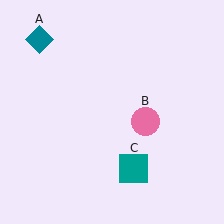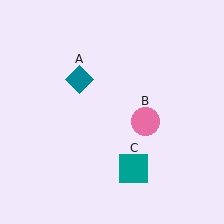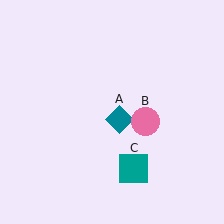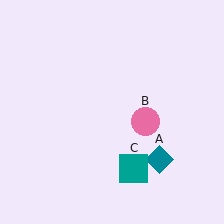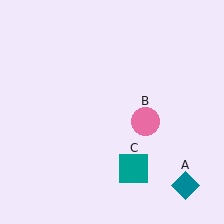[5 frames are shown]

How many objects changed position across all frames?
1 object changed position: teal diamond (object A).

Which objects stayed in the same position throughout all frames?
Pink circle (object B) and teal square (object C) remained stationary.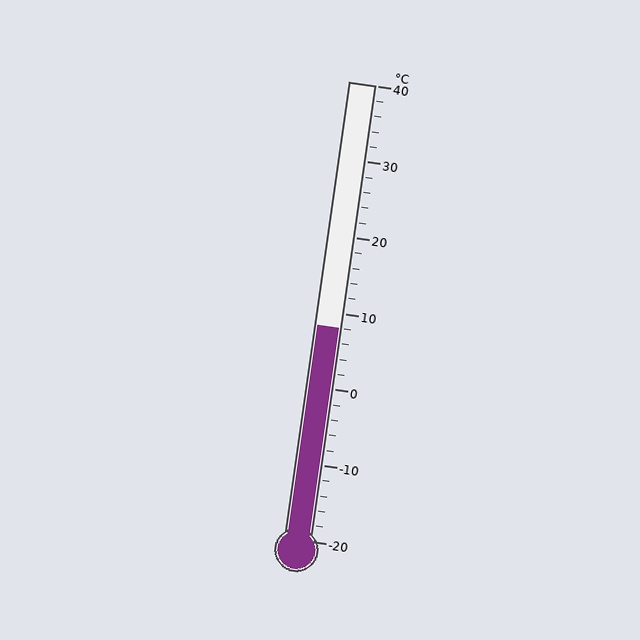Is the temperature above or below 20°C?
The temperature is below 20°C.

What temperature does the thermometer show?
The thermometer shows approximately 8°C.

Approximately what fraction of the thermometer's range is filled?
The thermometer is filled to approximately 45% of its range.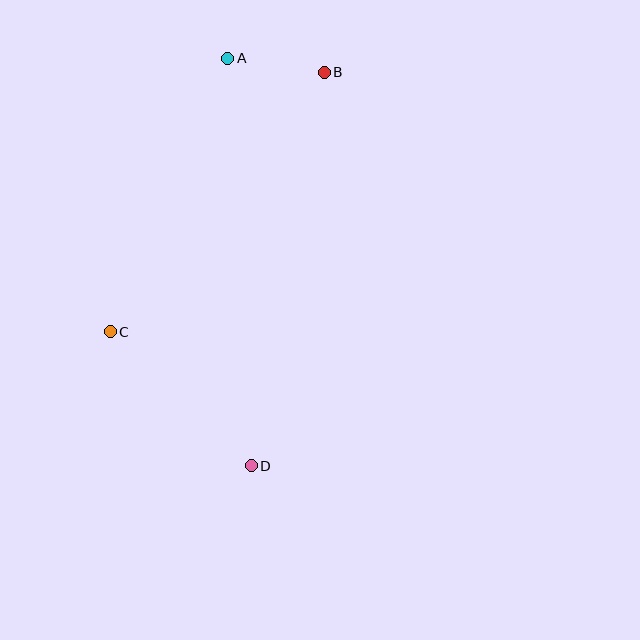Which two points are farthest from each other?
Points A and D are farthest from each other.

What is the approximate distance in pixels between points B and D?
The distance between B and D is approximately 400 pixels.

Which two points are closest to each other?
Points A and B are closest to each other.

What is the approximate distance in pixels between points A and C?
The distance between A and C is approximately 298 pixels.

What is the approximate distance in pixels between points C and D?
The distance between C and D is approximately 195 pixels.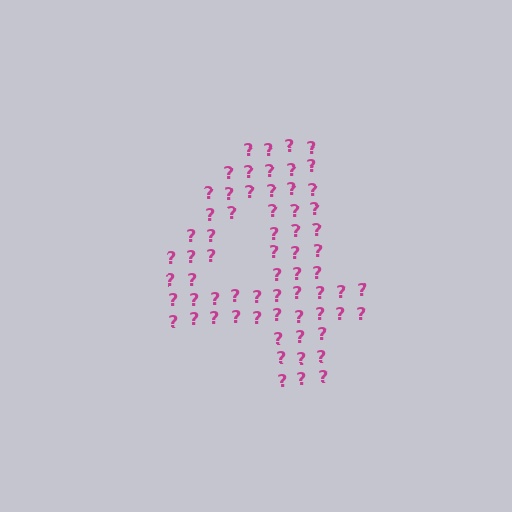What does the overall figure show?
The overall figure shows the digit 4.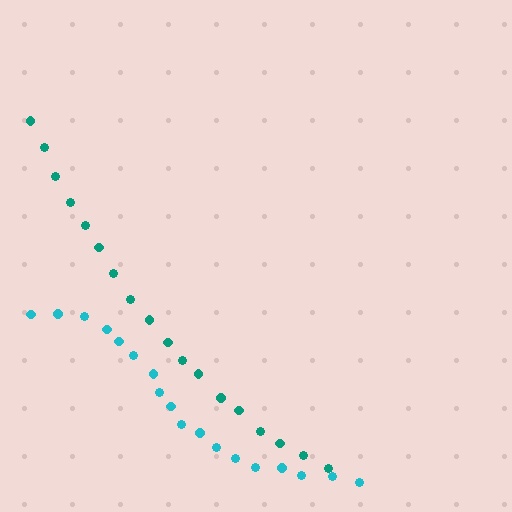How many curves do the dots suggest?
There are 2 distinct paths.